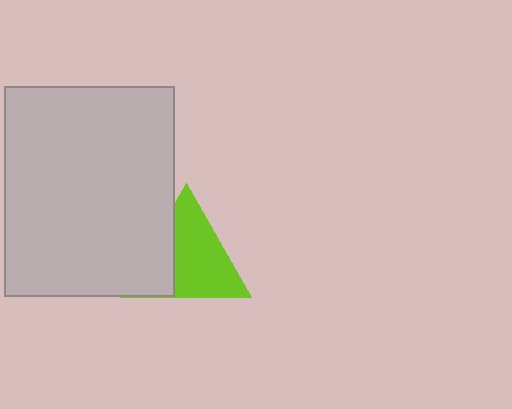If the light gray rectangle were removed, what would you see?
You would see the complete lime triangle.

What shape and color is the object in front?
The object in front is a light gray rectangle.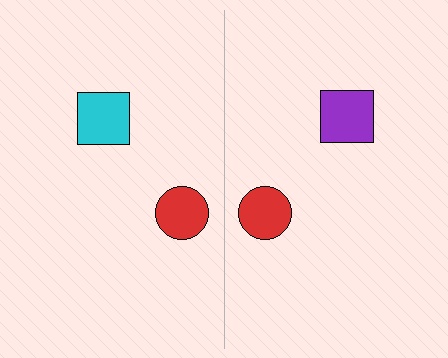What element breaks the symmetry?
The purple square on the right side breaks the symmetry — its mirror counterpart is cyan.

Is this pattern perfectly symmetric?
No, the pattern is not perfectly symmetric. The purple square on the right side breaks the symmetry — its mirror counterpart is cyan.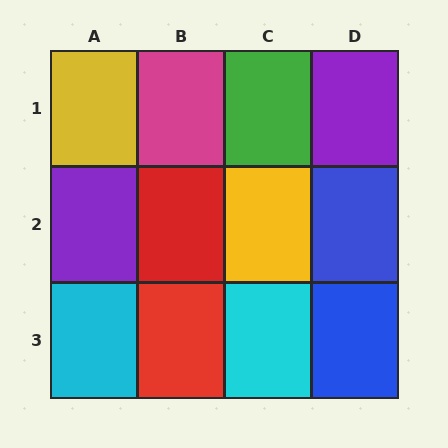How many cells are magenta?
1 cell is magenta.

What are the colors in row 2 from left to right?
Purple, red, yellow, blue.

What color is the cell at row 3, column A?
Cyan.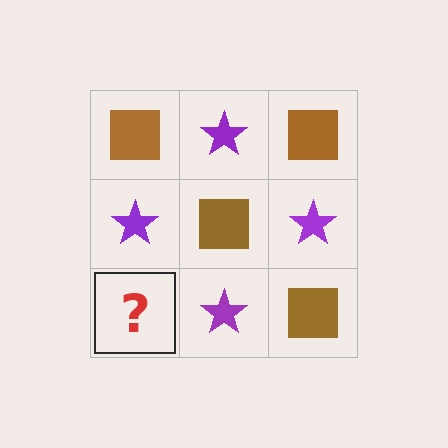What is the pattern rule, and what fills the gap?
The rule is that it alternates brown square and purple star in a checkerboard pattern. The gap should be filled with a brown square.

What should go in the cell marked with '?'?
The missing cell should contain a brown square.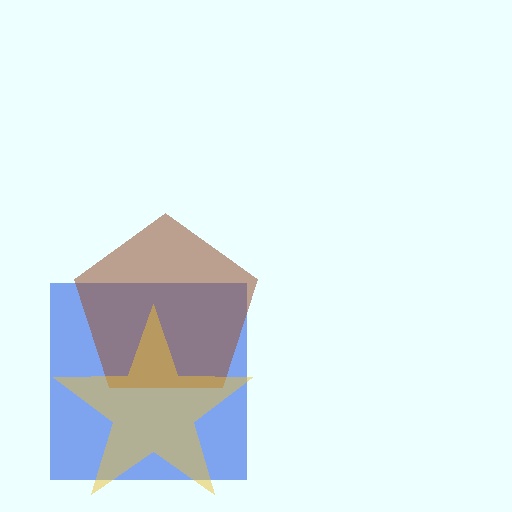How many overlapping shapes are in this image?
There are 3 overlapping shapes in the image.